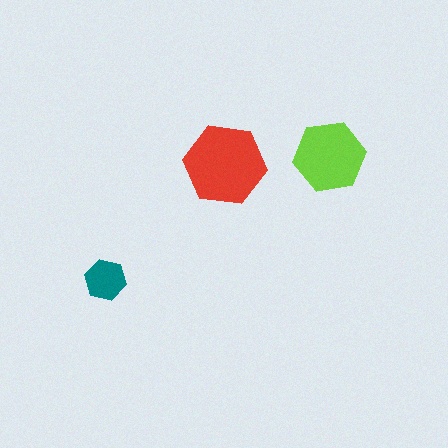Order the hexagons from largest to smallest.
the red one, the lime one, the teal one.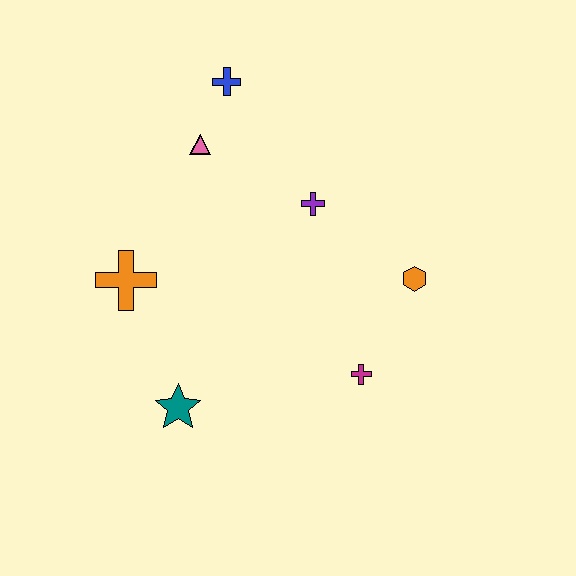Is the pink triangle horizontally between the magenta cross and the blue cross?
No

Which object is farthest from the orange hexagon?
The orange cross is farthest from the orange hexagon.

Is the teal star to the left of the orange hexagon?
Yes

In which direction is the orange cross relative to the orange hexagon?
The orange cross is to the left of the orange hexagon.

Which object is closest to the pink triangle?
The blue cross is closest to the pink triangle.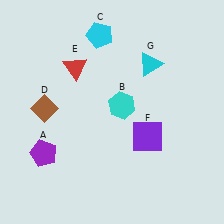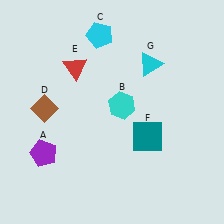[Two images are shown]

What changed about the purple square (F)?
In Image 1, F is purple. In Image 2, it changed to teal.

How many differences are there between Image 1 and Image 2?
There is 1 difference between the two images.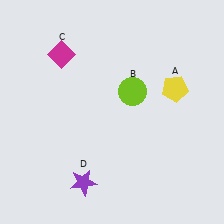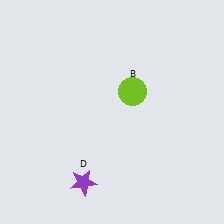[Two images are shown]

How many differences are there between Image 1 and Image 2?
There are 2 differences between the two images.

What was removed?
The yellow pentagon (A), the magenta diamond (C) were removed in Image 2.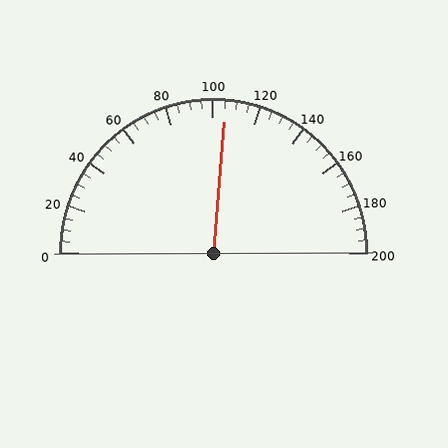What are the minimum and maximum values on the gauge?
The gauge ranges from 0 to 200.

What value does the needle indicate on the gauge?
The needle indicates approximately 105.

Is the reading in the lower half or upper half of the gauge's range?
The reading is in the upper half of the range (0 to 200).